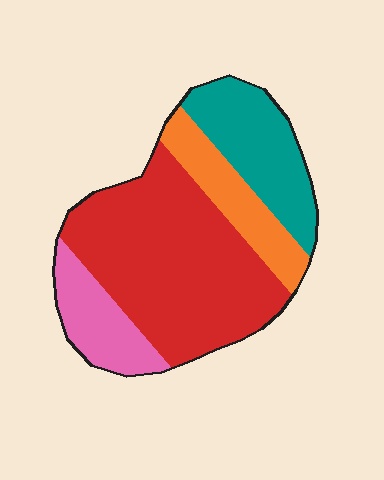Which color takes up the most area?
Red, at roughly 50%.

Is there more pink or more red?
Red.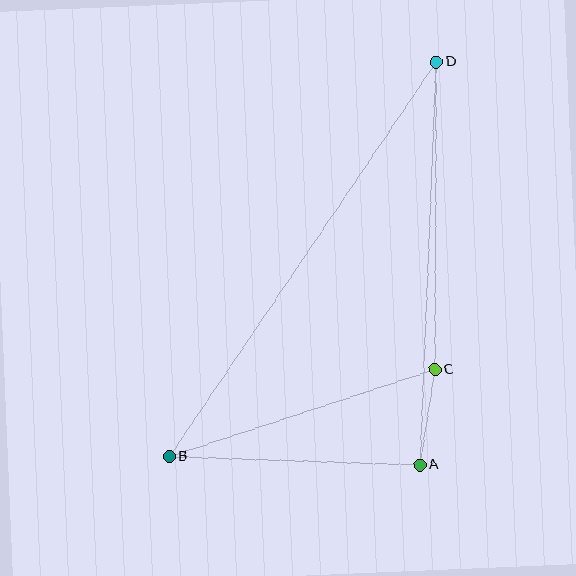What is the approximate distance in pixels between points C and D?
The distance between C and D is approximately 308 pixels.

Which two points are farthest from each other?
Points B and D are farthest from each other.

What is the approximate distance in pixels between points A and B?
The distance between A and B is approximately 251 pixels.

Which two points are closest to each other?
Points A and C are closest to each other.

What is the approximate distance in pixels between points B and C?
The distance between B and C is approximately 280 pixels.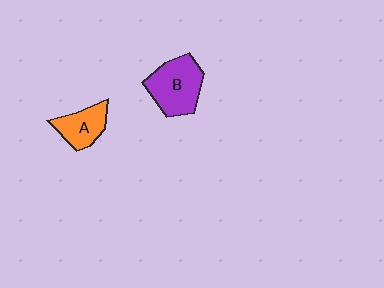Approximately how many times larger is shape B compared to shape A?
Approximately 1.5 times.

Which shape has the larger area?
Shape B (purple).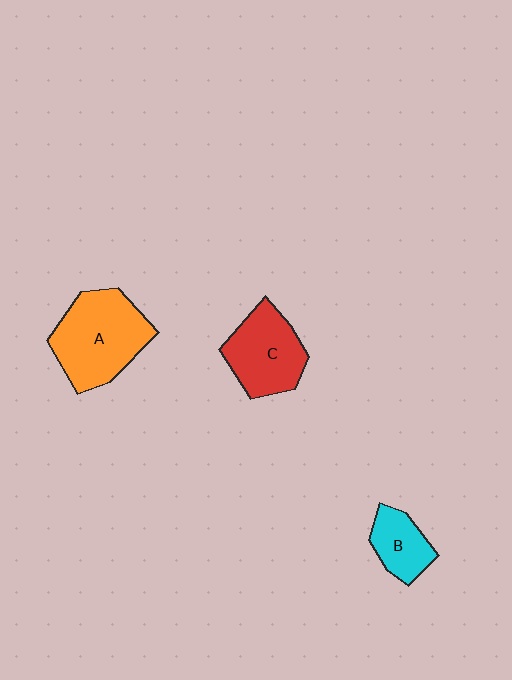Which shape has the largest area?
Shape A (orange).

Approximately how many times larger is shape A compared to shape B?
Approximately 2.2 times.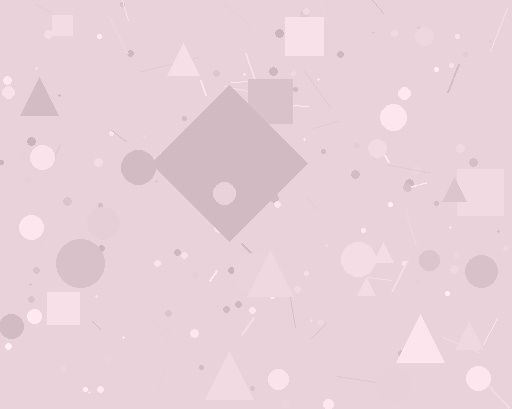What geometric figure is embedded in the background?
A diamond is embedded in the background.